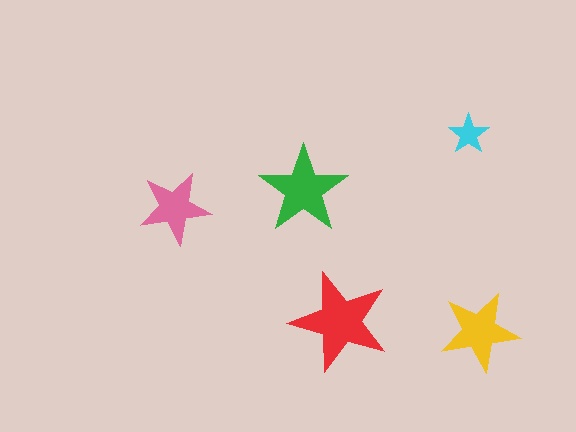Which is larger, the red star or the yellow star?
The red one.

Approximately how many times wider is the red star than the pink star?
About 1.5 times wider.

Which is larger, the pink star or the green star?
The green one.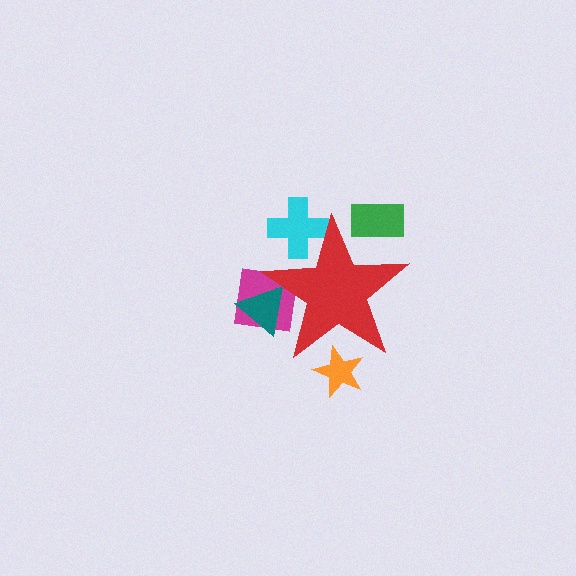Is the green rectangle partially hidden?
Yes, the green rectangle is partially hidden behind the red star.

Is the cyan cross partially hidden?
Yes, the cyan cross is partially hidden behind the red star.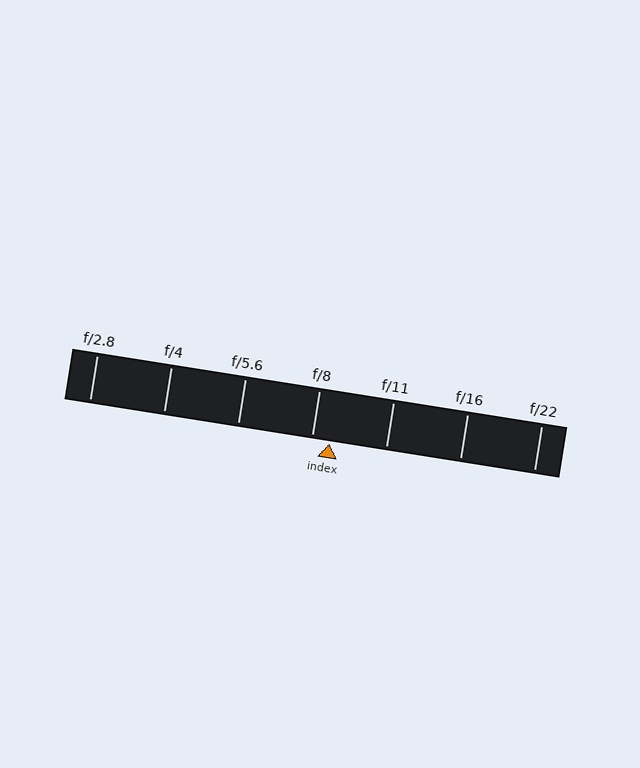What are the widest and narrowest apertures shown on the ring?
The widest aperture shown is f/2.8 and the narrowest is f/22.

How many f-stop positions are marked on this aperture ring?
There are 7 f-stop positions marked.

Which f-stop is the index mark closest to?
The index mark is closest to f/8.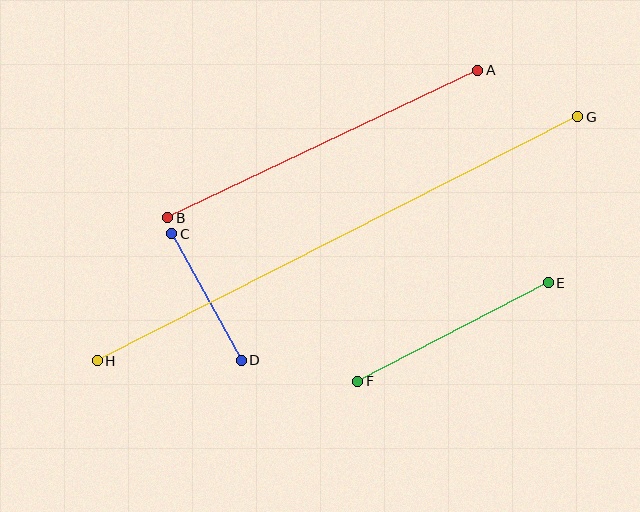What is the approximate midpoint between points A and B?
The midpoint is at approximately (323, 144) pixels.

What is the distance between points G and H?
The distance is approximately 539 pixels.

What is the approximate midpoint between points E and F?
The midpoint is at approximately (453, 332) pixels.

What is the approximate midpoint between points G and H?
The midpoint is at approximately (338, 239) pixels.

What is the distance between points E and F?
The distance is approximately 214 pixels.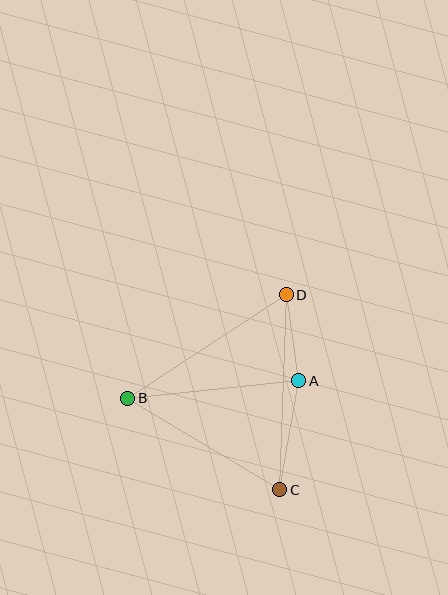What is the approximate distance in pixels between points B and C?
The distance between B and C is approximately 177 pixels.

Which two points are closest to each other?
Points A and D are closest to each other.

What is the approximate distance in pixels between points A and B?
The distance between A and B is approximately 171 pixels.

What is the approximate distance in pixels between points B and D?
The distance between B and D is approximately 189 pixels.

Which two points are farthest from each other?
Points C and D are farthest from each other.